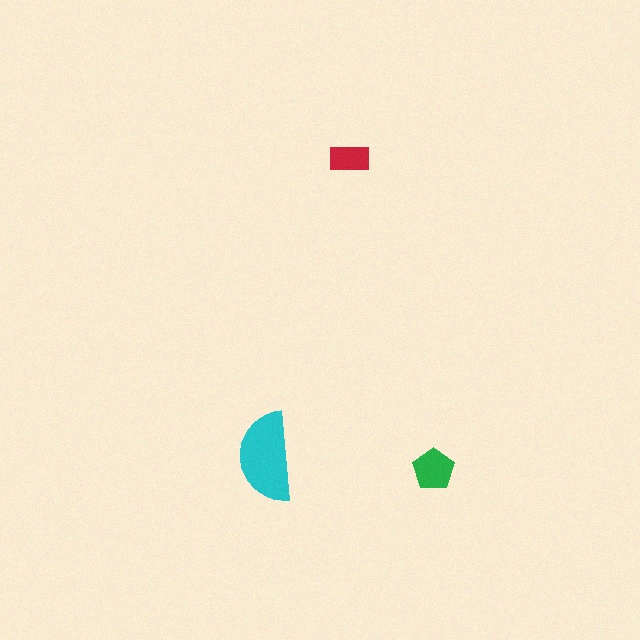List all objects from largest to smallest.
The cyan semicircle, the green pentagon, the red rectangle.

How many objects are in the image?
There are 3 objects in the image.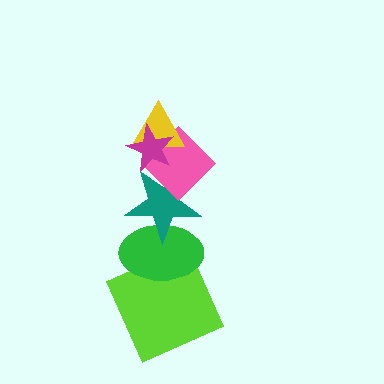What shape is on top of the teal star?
The pink diamond is on top of the teal star.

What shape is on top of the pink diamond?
The yellow triangle is on top of the pink diamond.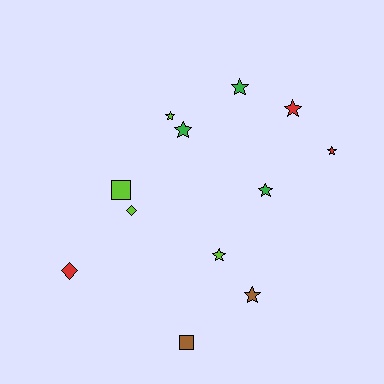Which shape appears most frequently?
Star, with 8 objects.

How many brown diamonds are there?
There are no brown diamonds.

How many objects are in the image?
There are 12 objects.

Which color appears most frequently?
Lime, with 4 objects.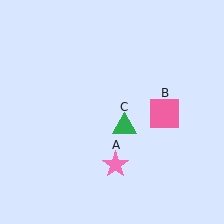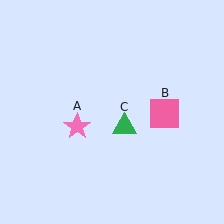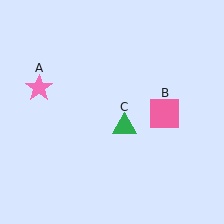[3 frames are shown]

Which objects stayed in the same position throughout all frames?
Pink square (object B) and green triangle (object C) remained stationary.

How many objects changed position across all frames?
1 object changed position: pink star (object A).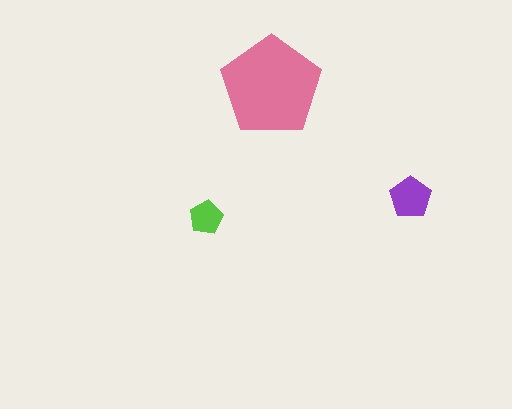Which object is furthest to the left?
The lime pentagon is leftmost.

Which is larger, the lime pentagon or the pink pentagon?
The pink one.